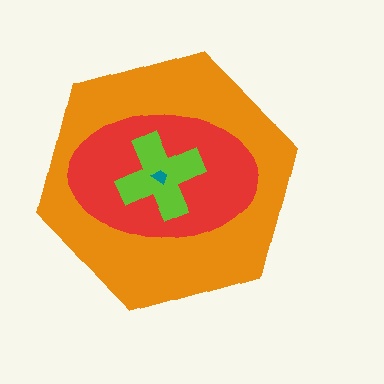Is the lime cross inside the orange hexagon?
Yes.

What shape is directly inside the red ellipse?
The lime cross.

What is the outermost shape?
The orange hexagon.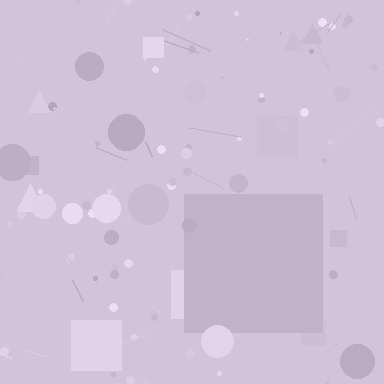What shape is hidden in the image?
A square is hidden in the image.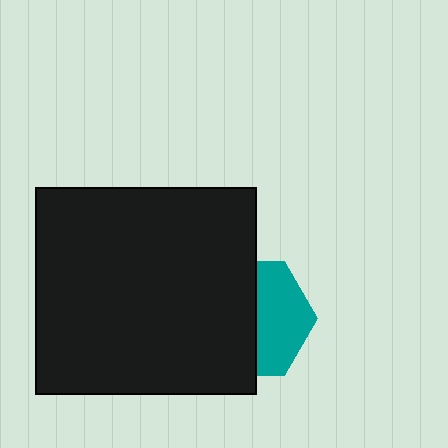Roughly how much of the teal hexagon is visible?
A small part of it is visible (roughly 44%).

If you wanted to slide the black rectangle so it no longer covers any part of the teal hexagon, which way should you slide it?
Slide it left — that is the most direct way to separate the two shapes.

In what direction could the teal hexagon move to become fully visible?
The teal hexagon could move right. That would shift it out from behind the black rectangle entirely.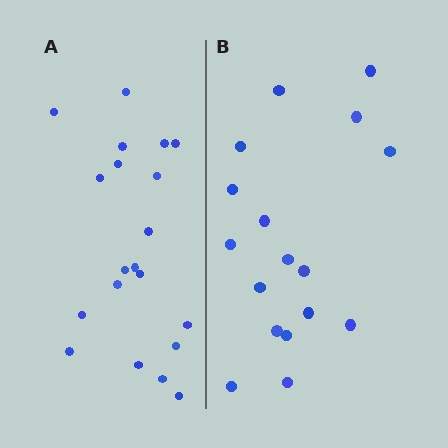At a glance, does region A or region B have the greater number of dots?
Region A (the left region) has more dots.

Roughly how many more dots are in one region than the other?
Region A has just a few more — roughly 2 or 3 more dots than region B.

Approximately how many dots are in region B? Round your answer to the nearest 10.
About 20 dots. (The exact count is 17, which rounds to 20.)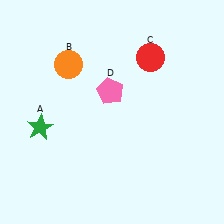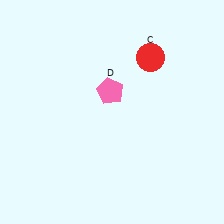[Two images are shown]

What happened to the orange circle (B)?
The orange circle (B) was removed in Image 2. It was in the top-left area of Image 1.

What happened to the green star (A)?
The green star (A) was removed in Image 2. It was in the bottom-left area of Image 1.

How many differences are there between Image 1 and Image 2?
There are 2 differences between the two images.